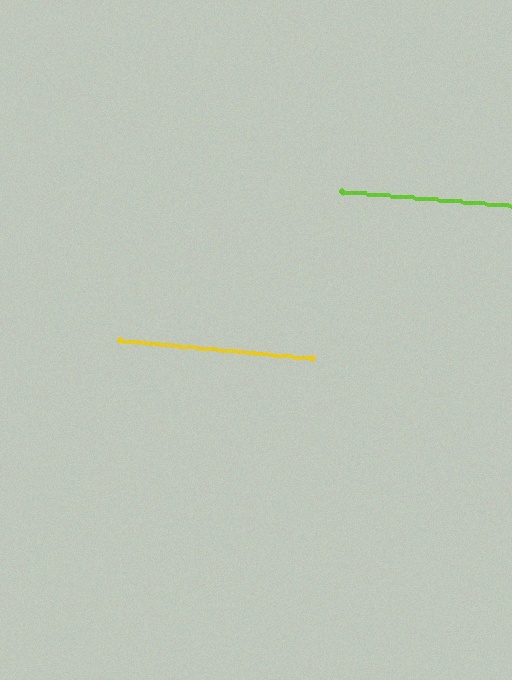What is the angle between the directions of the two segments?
Approximately 1 degree.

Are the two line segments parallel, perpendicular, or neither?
Parallel — their directions differ by only 0.9°.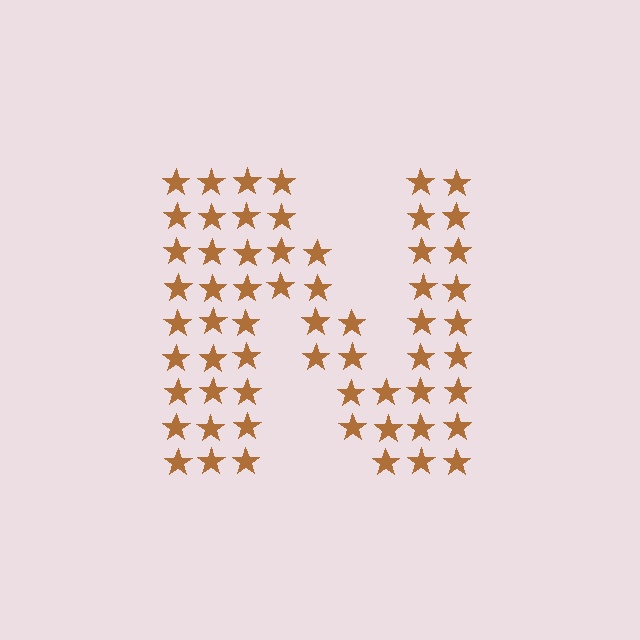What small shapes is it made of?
It is made of small stars.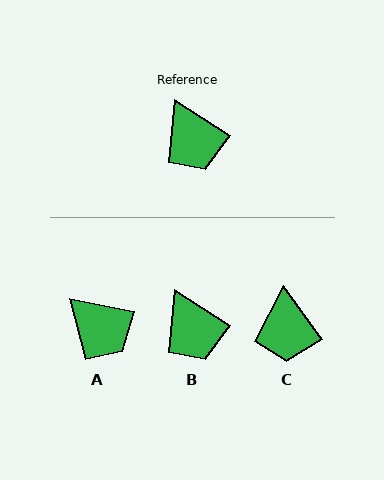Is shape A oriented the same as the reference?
No, it is off by about 21 degrees.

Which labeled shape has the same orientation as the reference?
B.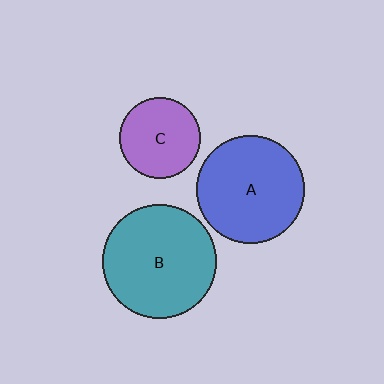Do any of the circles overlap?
No, none of the circles overlap.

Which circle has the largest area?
Circle B (teal).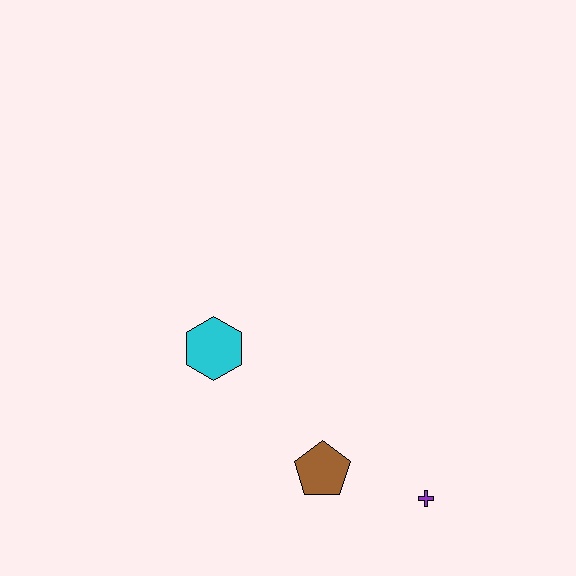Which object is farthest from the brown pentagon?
The cyan hexagon is farthest from the brown pentagon.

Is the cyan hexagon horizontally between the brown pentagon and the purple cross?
No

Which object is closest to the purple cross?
The brown pentagon is closest to the purple cross.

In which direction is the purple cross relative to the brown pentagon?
The purple cross is to the right of the brown pentagon.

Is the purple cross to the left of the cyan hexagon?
No